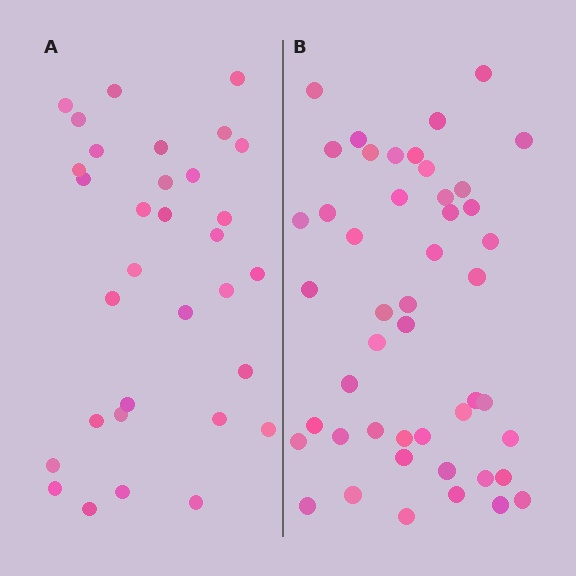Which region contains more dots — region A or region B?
Region B (the right region) has more dots.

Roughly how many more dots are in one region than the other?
Region B has approximately 15 more dots than region A.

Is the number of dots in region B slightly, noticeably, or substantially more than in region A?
Region B has substantially more. The ratio is roughly 1.5 to 1.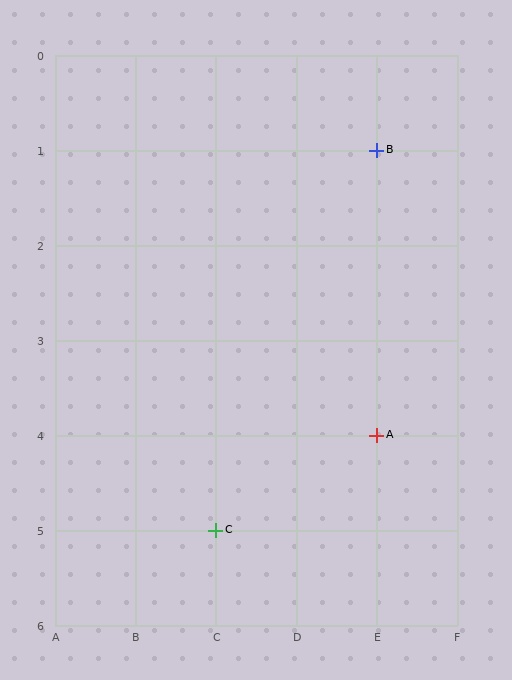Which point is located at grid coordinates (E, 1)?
Point B is at (E, 1).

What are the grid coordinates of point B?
Point B is at grid coordinates (E, 1).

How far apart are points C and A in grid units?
Points C and A are 2 columns and 1 row apart (about 2.2 grid units diagonally).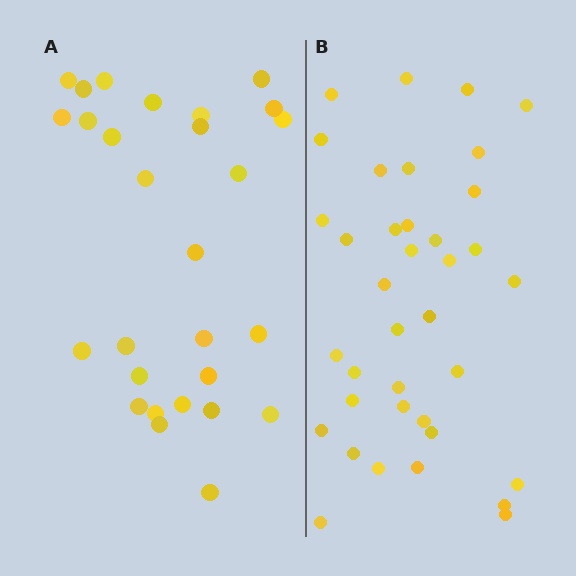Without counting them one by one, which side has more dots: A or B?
Region B (the right region) has more dots.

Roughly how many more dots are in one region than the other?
Region B has roughly 8 or so more dots than region A.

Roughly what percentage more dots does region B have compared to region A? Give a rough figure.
About 30% more.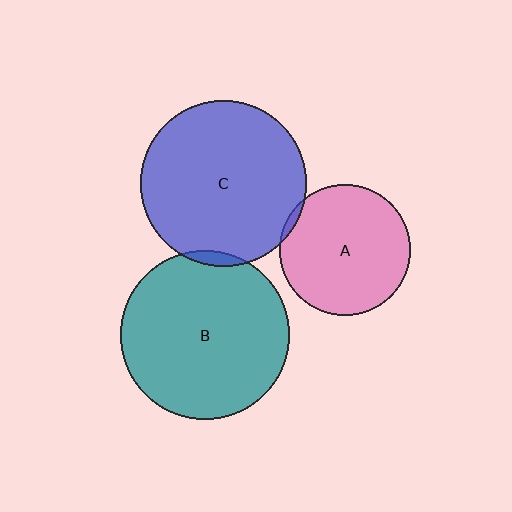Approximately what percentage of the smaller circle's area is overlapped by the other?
Approximately 5%.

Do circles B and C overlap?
Yes.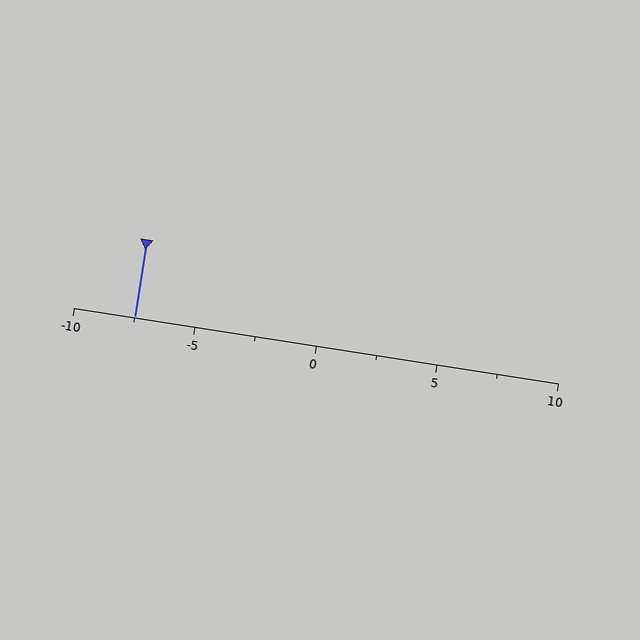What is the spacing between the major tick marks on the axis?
The major ticks are spaced 5 apart.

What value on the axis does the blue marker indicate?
The marker indicates approximately -7.5.